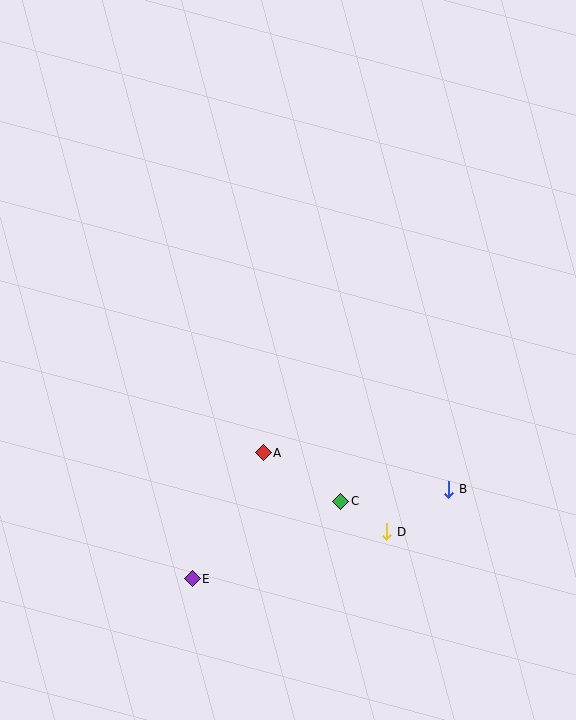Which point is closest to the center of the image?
Point A at (263, 453) is closest to the center.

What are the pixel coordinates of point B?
Point B is at (449, 489).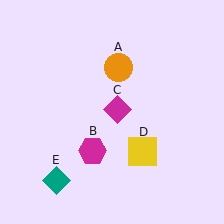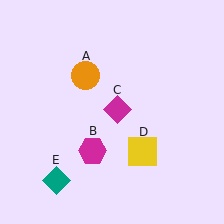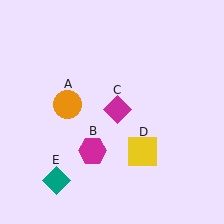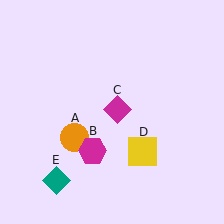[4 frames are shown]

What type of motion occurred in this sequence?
The orange circle (object A) rotated counterclockwise around the center of the scene.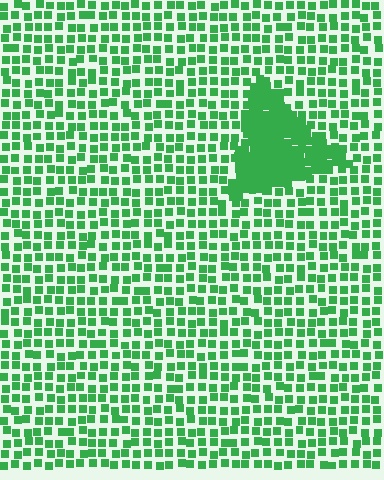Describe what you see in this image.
The image contains small green elements arranged at two different densities. A triangle-shaped region is visible where the elements are more densely packed than the surrounding area.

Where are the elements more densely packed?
The elements are more densely packed inside the triangle boundary.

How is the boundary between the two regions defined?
The boundary is defined by a change in element density (approximately 2.5x ratio). All elements are the same color, size, and shape.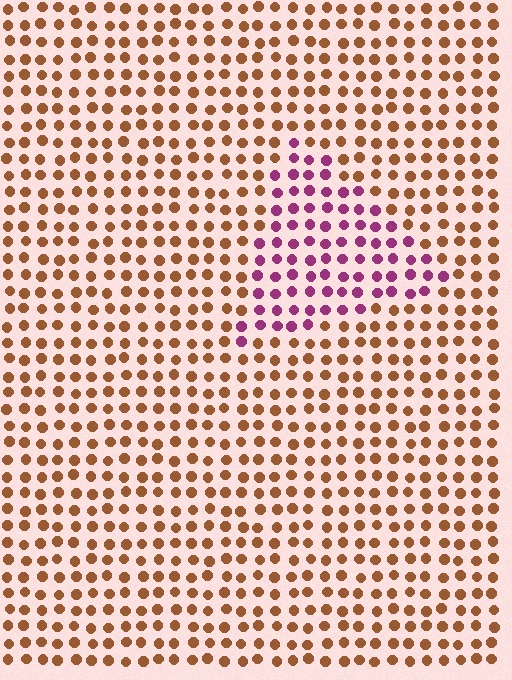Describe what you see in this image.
The image is filled with small brown elements in a uniform arrangement. A triangle-shaped region is visible where the elements are tinted to a slightly different hue, forming a subtle color boundary.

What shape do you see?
I see a triangle.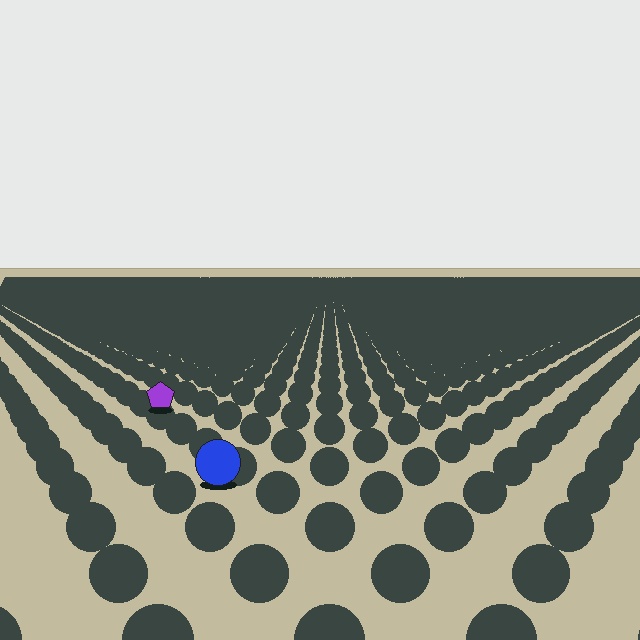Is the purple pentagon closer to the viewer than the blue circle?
No. The blue circle is closer — you can tell from the texture gradient: the ground texture is coarser near it.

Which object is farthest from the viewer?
The purple pentagon is farthest from the viewer. It appears smaller and the ground texture around it is denser.